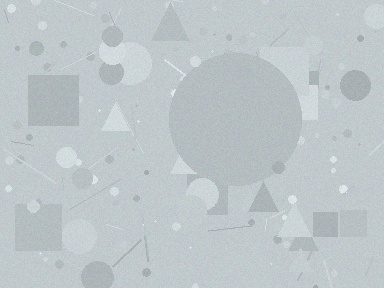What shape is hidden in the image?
A circle is hidden in the image.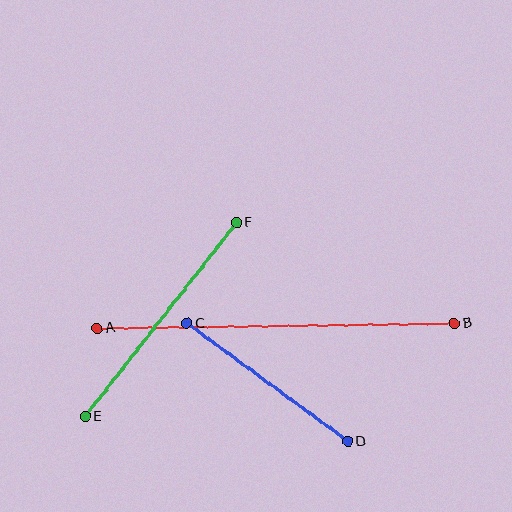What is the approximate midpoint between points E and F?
The midpoint is at approximately (161, 320) pixels.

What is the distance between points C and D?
The distance is approximately 200 pixels.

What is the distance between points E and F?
The distance is approximately 246 pixels.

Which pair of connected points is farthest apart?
Points A and B are farthest apart.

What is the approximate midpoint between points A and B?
The midpoint is at approximately (276, 326) pixels.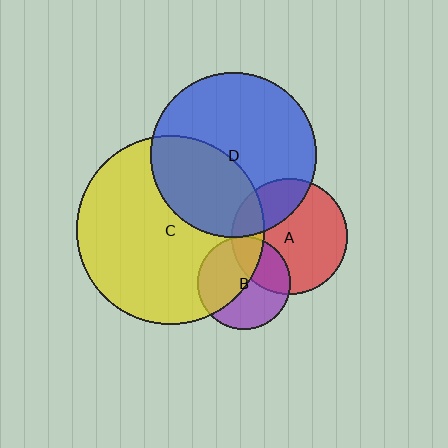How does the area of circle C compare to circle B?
Approximately 4.1 times.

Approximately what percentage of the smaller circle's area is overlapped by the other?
Approximately 5%.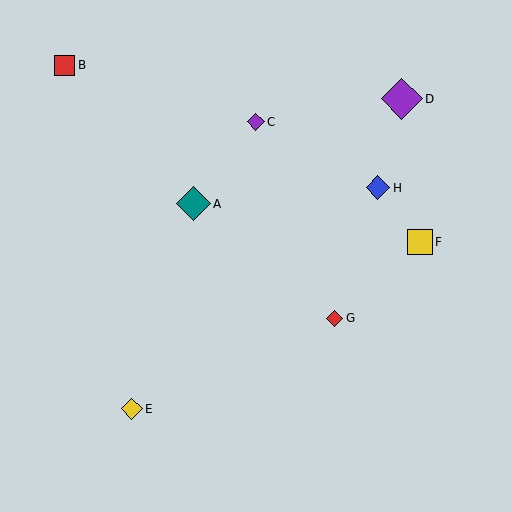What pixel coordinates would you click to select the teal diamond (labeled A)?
Click at (193, 204) to select the teal diamond A.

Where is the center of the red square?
The center of the red square is at (65, 65).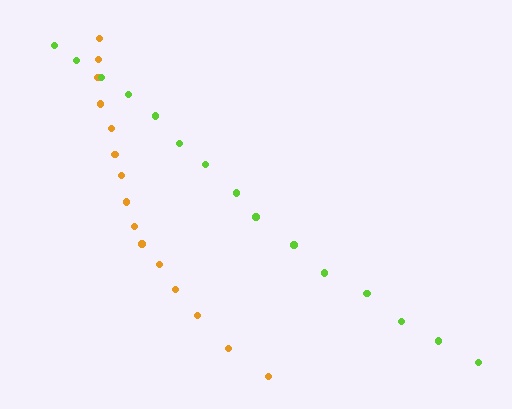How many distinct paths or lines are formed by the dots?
There are 2 distinct paths.